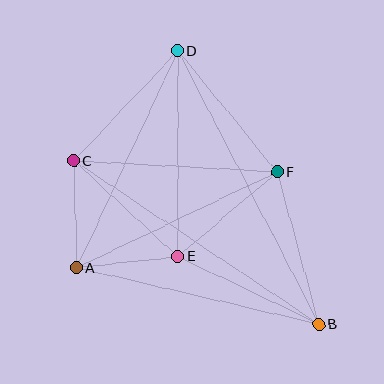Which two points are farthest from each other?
Points B and D are farthest from each other.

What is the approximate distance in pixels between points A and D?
The distance between A and D is approximately 239 pixels.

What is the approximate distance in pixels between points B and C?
The distance between B and C is approximately 294 pixels.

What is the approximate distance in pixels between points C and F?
The distance between C and F is approximately 204 pixels.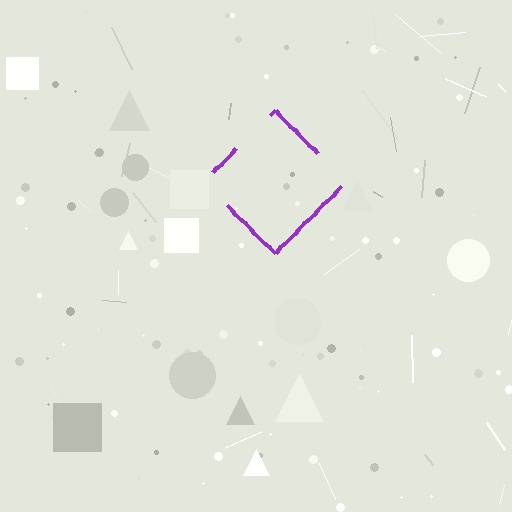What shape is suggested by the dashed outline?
The dashed outline suggests a diamond.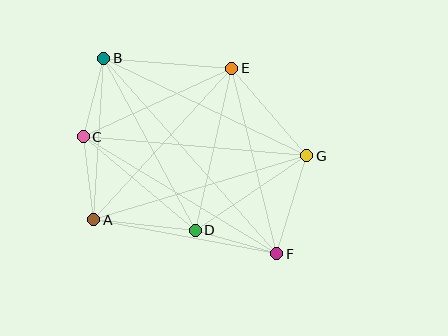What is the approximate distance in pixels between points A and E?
The distance between A and E is approximately 205 pixels.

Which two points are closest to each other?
Points B and C are closest to each other.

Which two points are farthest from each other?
Points B and F are farthest from each other.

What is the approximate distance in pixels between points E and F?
The distance between E and F is approximately 191 pixels.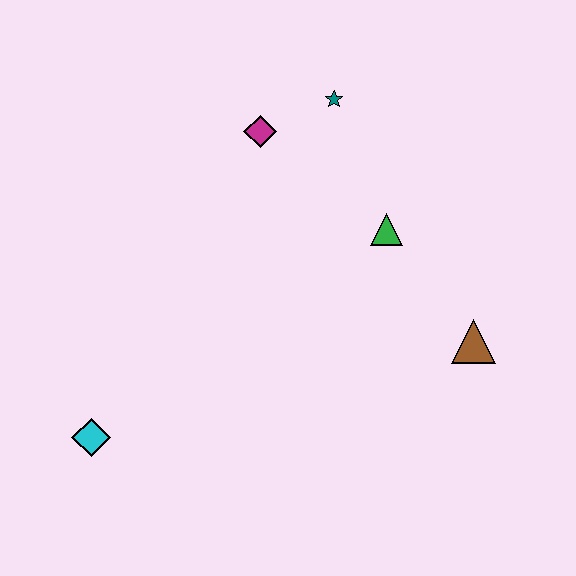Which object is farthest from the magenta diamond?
The cyan diamond is farthest from the magenta diamond.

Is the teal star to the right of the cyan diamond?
Yes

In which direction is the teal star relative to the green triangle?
The teal star is above the green triangle.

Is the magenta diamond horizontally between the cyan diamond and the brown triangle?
Yes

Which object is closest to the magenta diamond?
The teal star is closest to the magenta diamond.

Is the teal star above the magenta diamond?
Yes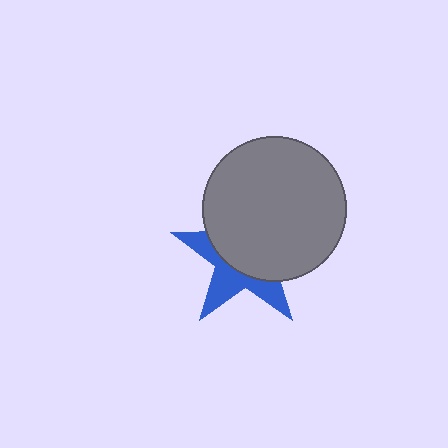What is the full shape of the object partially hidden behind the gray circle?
The partially hidden object is a blue star.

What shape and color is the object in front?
The object in front is a gray circle.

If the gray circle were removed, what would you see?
You would see the complete blue star.